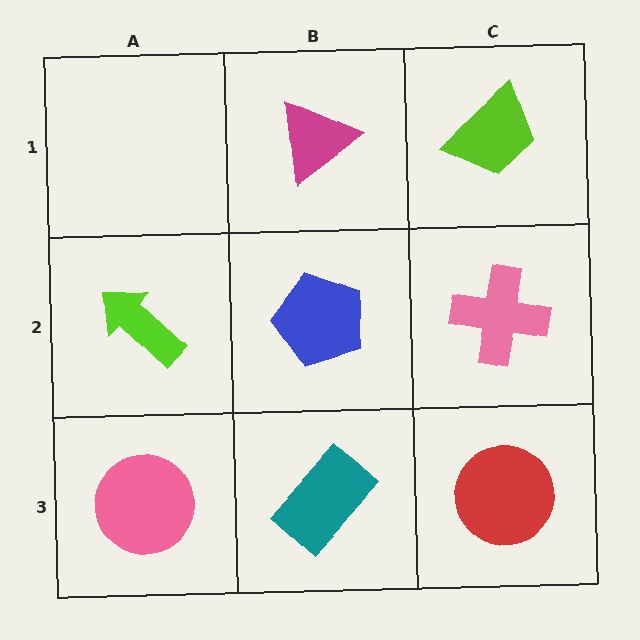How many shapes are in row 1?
2 shapes.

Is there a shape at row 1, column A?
No, that cell is empty.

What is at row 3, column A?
A pink circle.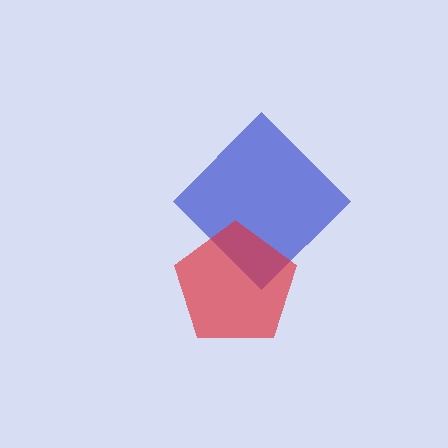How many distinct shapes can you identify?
There are 2 distinct shapes: a blue diamond, a red pentagon.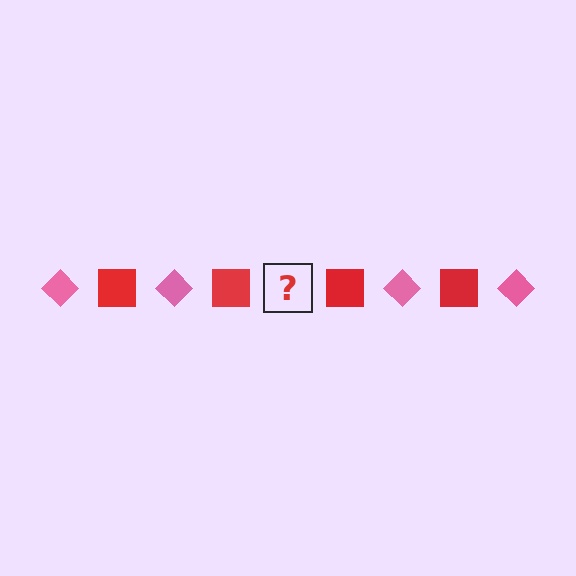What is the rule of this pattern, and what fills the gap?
The rule is that the pattern alternates between pink diamond and red square. The gap should be filled with a pink diamond.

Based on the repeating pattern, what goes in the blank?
The blank should be a pink diamond.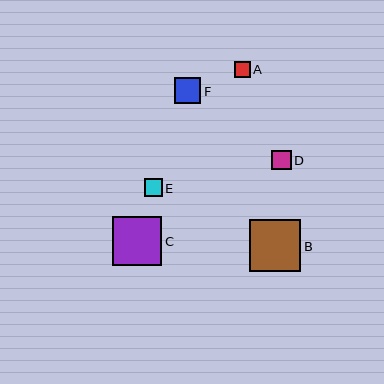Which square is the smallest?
Square A is the smallest with a size of approximately 16 pixels.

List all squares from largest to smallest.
From largest to smallest: B, C, F, D, E, A.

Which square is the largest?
Square B is the largest with a size of approximately 52 pixels.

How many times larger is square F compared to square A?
Square F is approximately 1.7 times the size of square A.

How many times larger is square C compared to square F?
Square C is approximately 1.9 times the size of square F.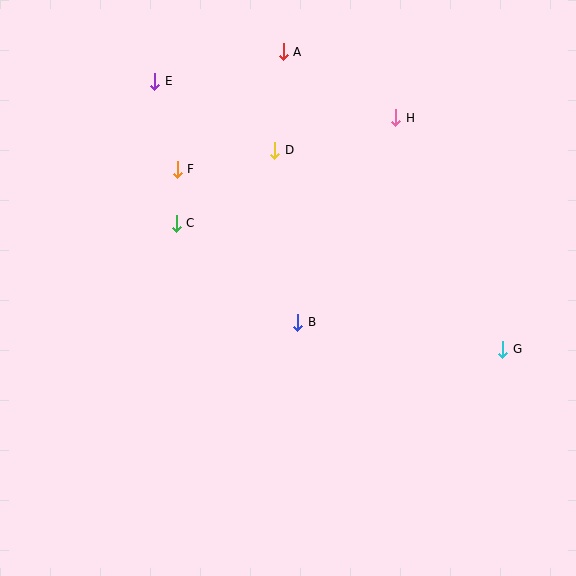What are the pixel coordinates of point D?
Point D is at (275, 150).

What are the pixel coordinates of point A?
Point A is at (283, 52).